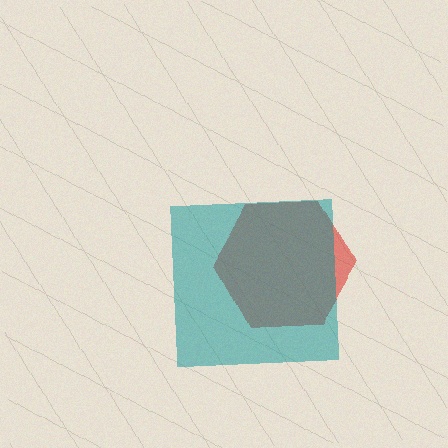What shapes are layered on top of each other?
The layered shapes are: a red hexagon, a teal square.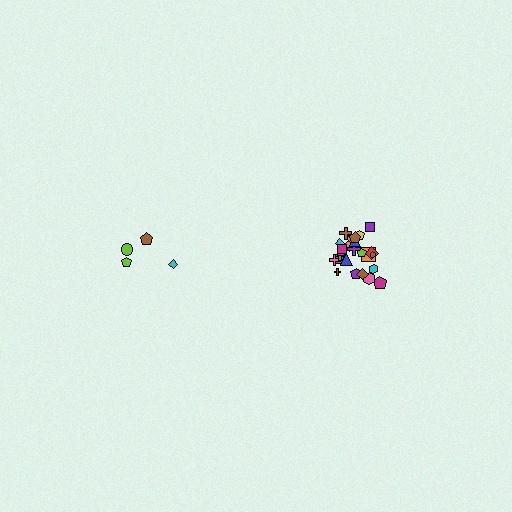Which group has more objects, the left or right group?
The right group.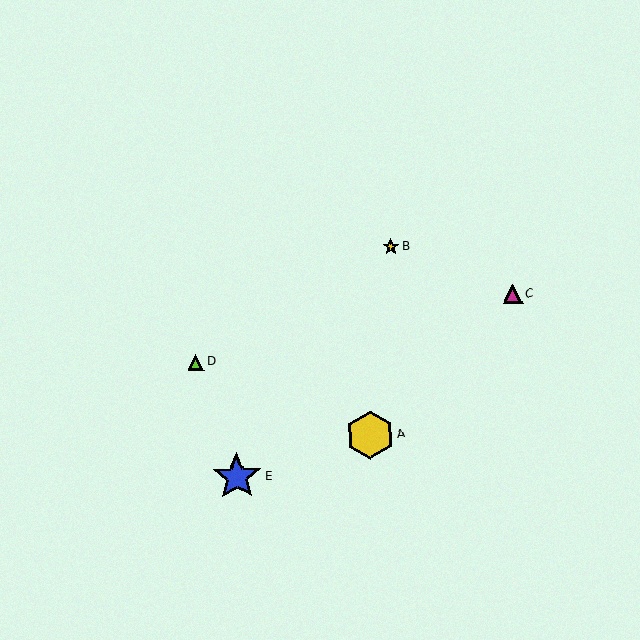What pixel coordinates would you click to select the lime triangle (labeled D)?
Click at (196, 362) to select the lime triangle D.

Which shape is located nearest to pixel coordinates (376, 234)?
The yellow star (labeled B) at (391, 247) is nearest to that location.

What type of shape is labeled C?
Shape C is a magenta triangle.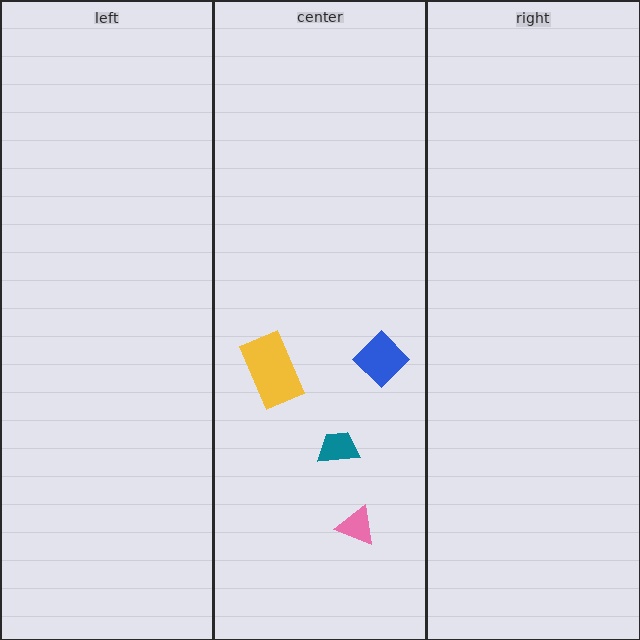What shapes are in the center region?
The blue diamond, the teal trapezoid, the pink triangle, the yellow rectangle.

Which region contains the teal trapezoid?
The center region.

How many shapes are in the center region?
4.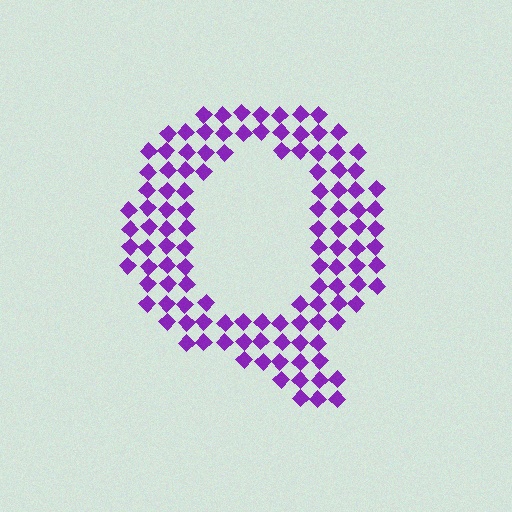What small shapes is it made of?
It is made of small diamonds.